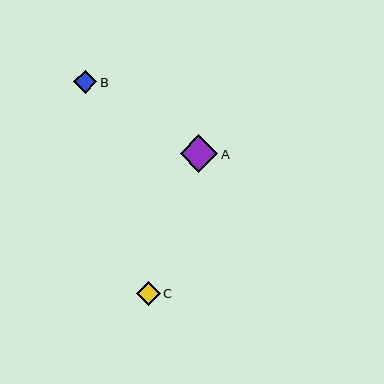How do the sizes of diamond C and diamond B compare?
Diamond C and diamond B are approximately the same size.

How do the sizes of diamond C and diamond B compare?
Diamond C and diamond B are approximately the same size.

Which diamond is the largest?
Diamond A is the largest with a size of approximately 37 pixels.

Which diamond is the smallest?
Diamond B is the smallest with a size of approximately 23 pixels.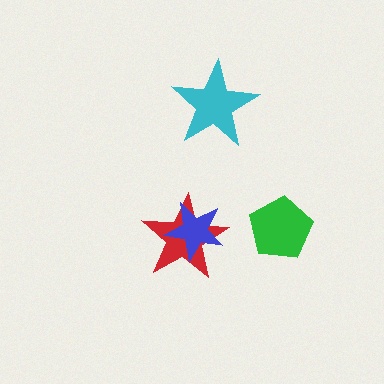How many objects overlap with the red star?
1 object overlaps with the red star.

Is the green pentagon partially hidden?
No, no other shape covers it.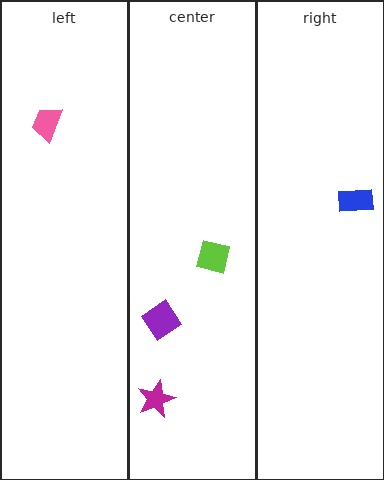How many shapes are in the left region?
1.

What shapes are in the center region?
The lime square, the magenta star, the purple diamond.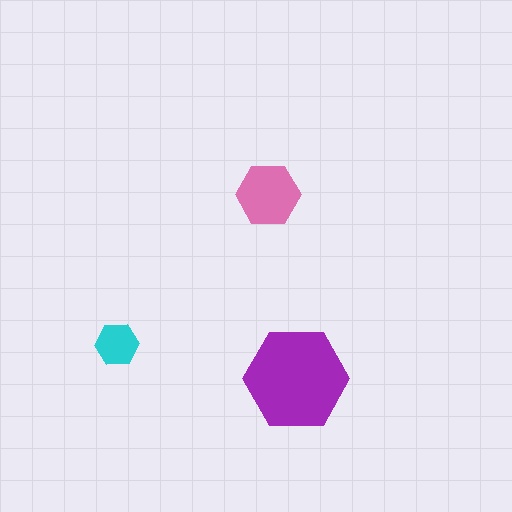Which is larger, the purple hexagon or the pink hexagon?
The purple one.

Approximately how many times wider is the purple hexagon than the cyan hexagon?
About 2.5 times wider.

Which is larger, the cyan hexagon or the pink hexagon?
The pink one.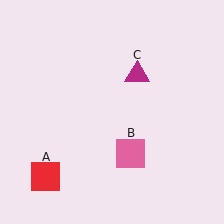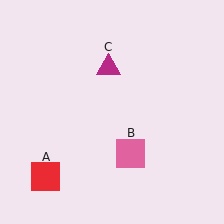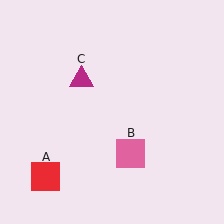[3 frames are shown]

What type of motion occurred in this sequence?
The magenta triangle (object C) rotated counterclockwise around the center of the scene.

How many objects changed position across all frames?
1 object changed position: magenta triangle (object C).